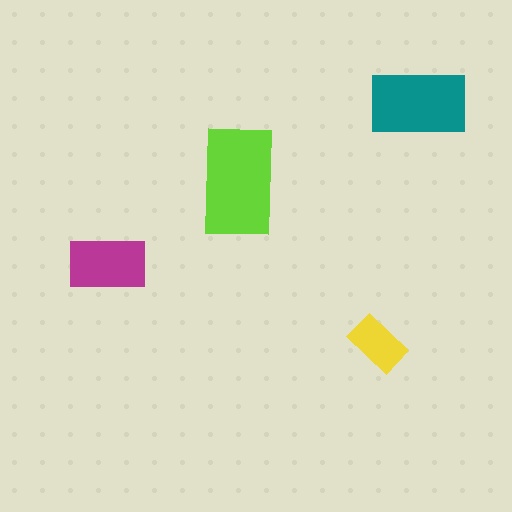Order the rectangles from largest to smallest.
the lime one, the teal one, the magenta one, the yellow one.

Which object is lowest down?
The yellow rectangle is bottommost.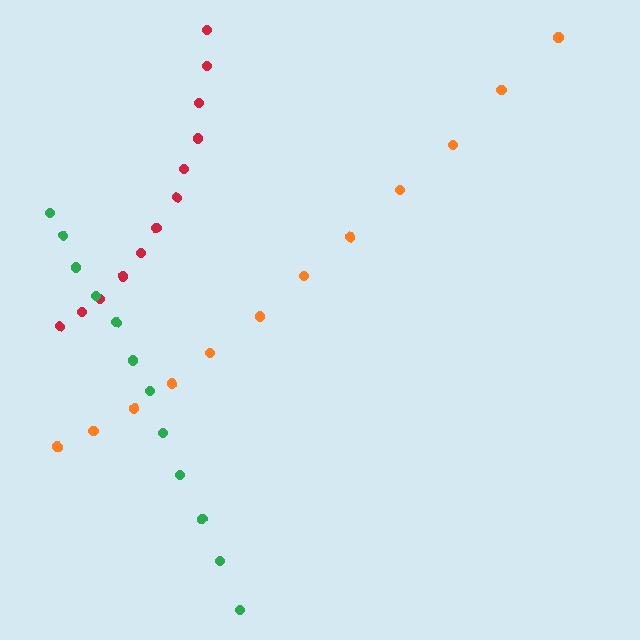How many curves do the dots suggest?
There are 3 distinct paths.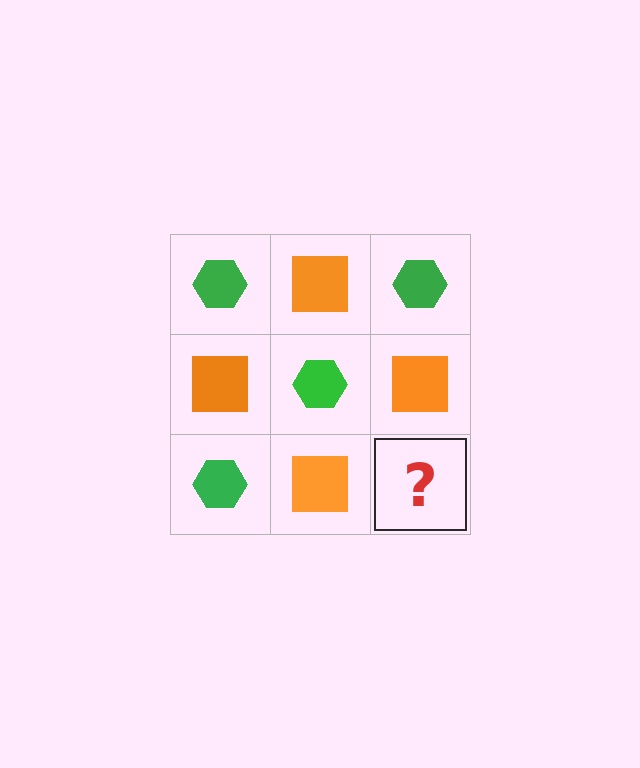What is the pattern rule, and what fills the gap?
The rule is that it alternates green hexagon and orange square in a checkerboard pattern. The gap should be filled with a green hexagon.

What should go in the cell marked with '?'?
The missing cell should contain a green hexagon.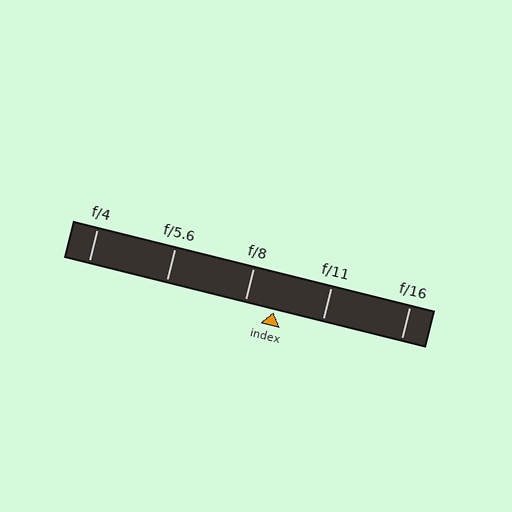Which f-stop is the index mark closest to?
The index mark is closest to f/8.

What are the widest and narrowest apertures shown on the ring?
The widest aperture shown is f/4 and the narrowest is f/16.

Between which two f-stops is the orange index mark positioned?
The index mark is between f/8 and f/11.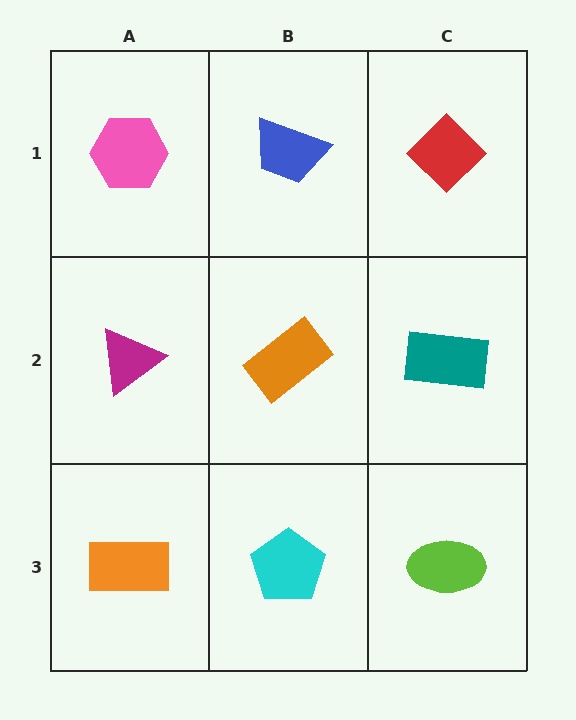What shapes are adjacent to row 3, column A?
A magenta triangle (row 2, column A), a cyan pentagon (row 3, column B).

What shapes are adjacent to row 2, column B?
A blue trapezoid (row 1, column B), a cyan pentagon (row 3, column B), a magenta triangle (row 2, column A), a teal rectangle (row 2, column C).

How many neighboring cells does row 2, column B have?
4.